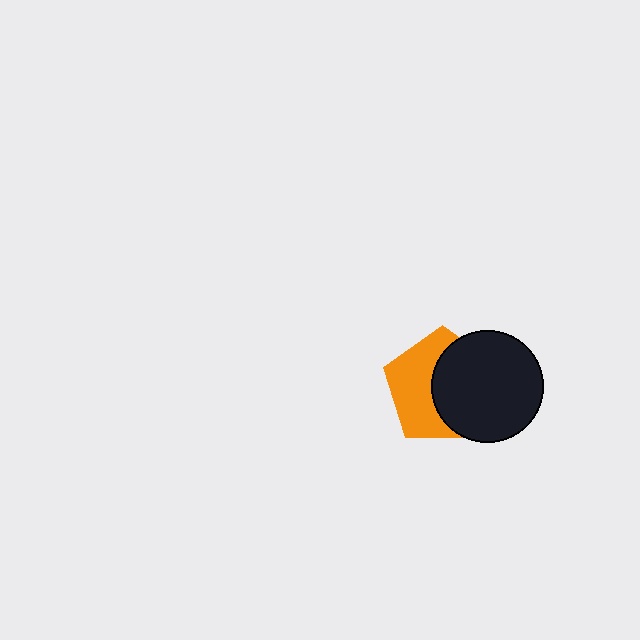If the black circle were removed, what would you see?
You would see the complete orange pentagon.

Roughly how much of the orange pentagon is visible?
About half of it is visible (roughly 48%).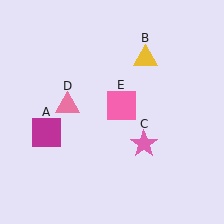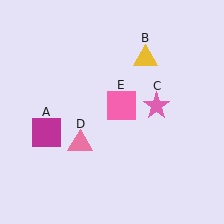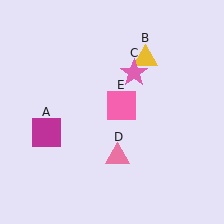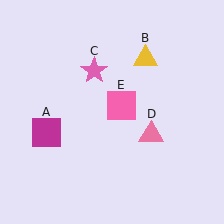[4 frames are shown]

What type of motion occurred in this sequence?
The pink star (object C), pink triangle (object D) rotated counterclockwise around the center of the scene.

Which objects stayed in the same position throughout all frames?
Magenta square (object A) and yellow triangle (object B) and pink square (object E) remained stationary.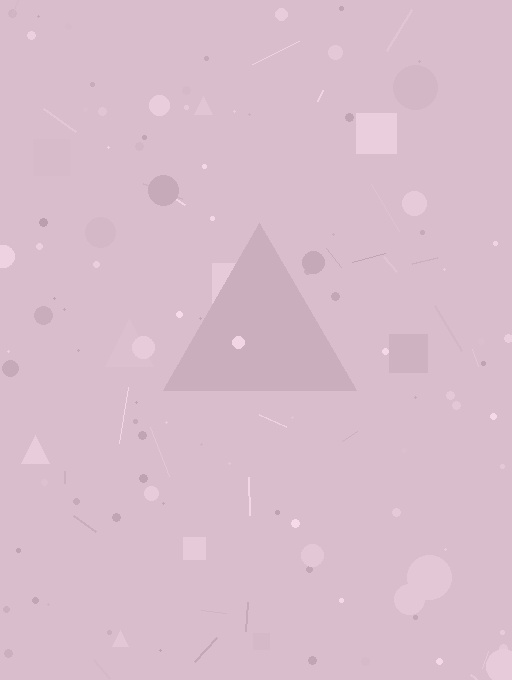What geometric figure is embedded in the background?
A triangle is embedded in the background.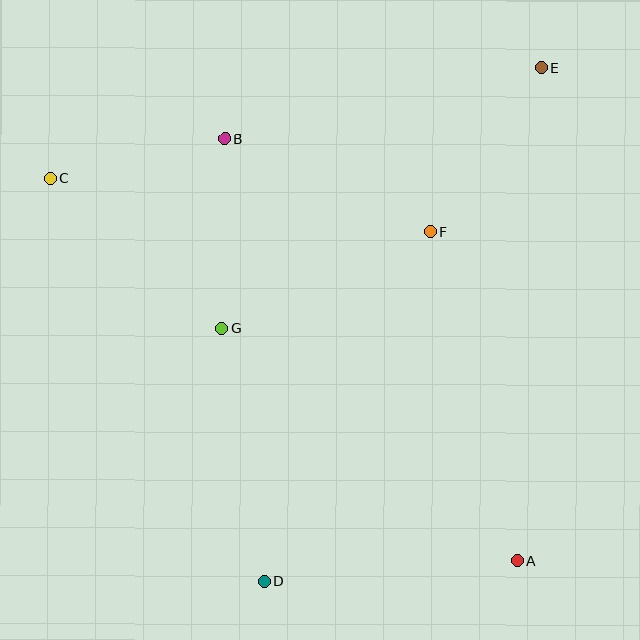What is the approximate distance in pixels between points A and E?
The distance between A and E is approximately 494 pixels.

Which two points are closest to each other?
Points B and C are closest to each other.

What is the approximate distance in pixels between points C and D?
The distance between C and D is approximately 456 pixels.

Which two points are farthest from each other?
Points A and C are farthest from each other.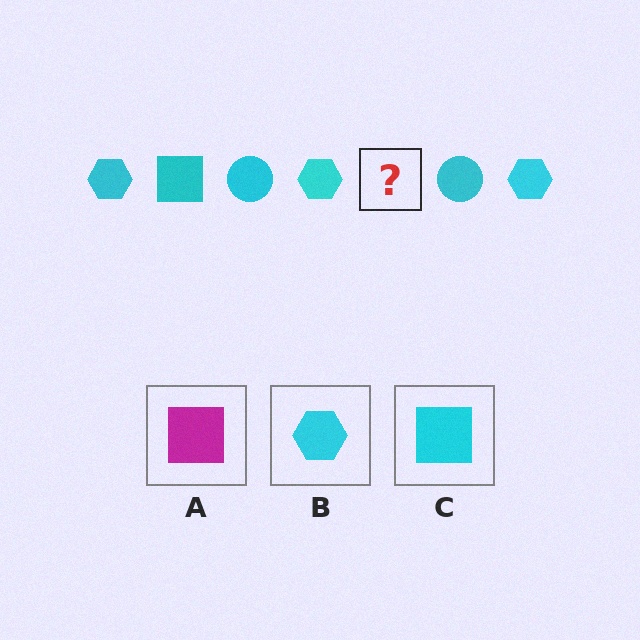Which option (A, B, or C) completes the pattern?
C.